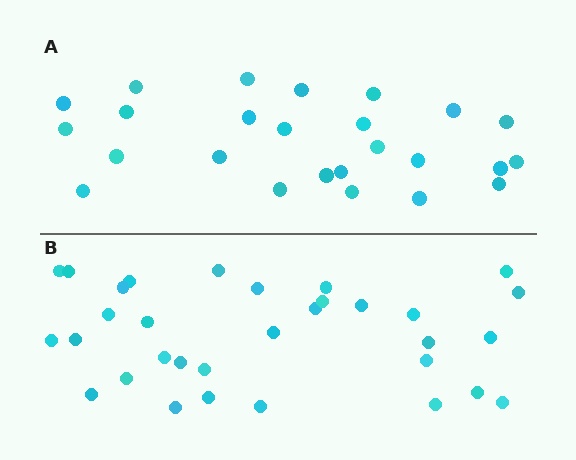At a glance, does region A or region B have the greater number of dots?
Region B (the bottom region) has more dots.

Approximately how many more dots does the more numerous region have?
Region B has roughly 8 or so more dots than region A.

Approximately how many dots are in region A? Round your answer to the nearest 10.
About 20 dots. (The exact count is 25, which rounds to 20.)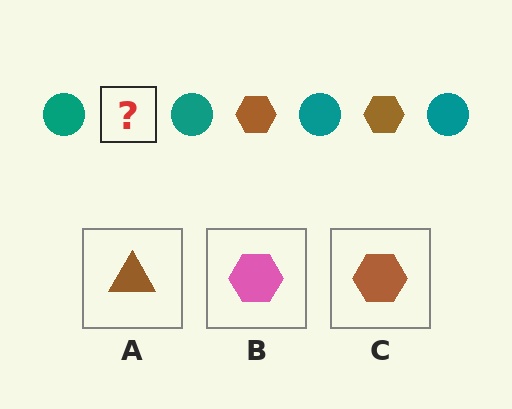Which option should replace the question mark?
Option C.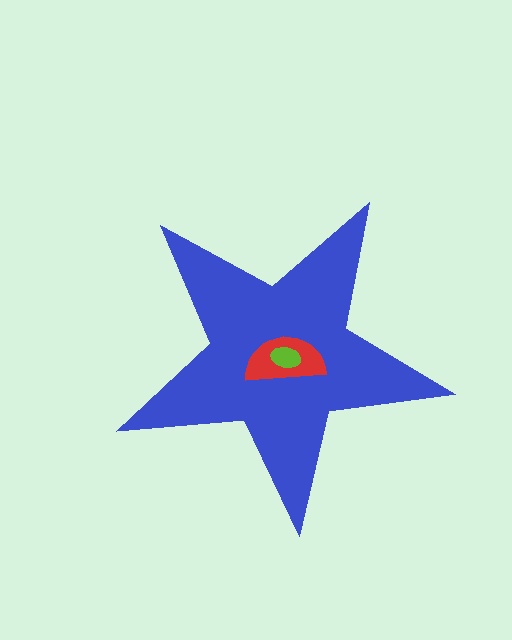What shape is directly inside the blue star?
The red semicircle.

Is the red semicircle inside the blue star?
Yes.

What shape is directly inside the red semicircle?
The lime ellipse.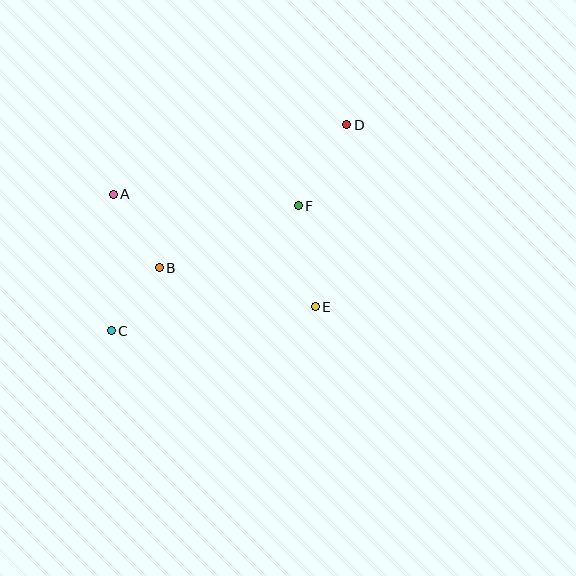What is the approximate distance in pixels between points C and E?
The distance between C and E is approximately 205 pixels.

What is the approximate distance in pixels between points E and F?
The distance between E and F is approximately 103 pixels.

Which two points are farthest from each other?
Points C and D are farthest from each other.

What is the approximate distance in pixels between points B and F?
The distance between B and F is approximately 152 pixels.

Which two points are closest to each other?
Points B and C are closest to each other.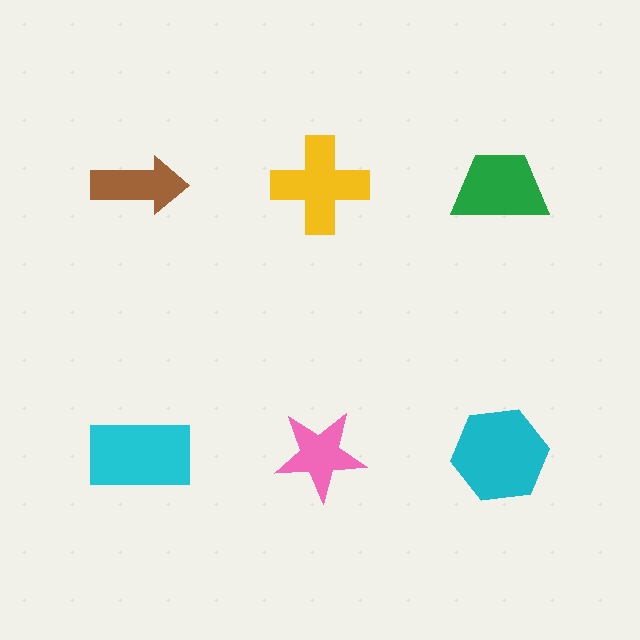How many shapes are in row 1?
3 shapes.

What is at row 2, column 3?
A cyan hexagon.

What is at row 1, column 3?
A green trapezoid.